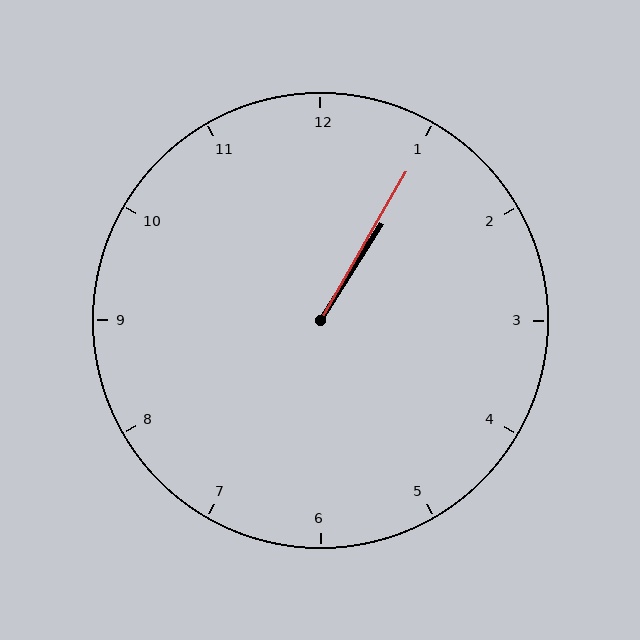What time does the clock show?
1:05.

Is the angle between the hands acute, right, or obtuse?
It is acute.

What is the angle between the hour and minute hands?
Approximately 2 degrees.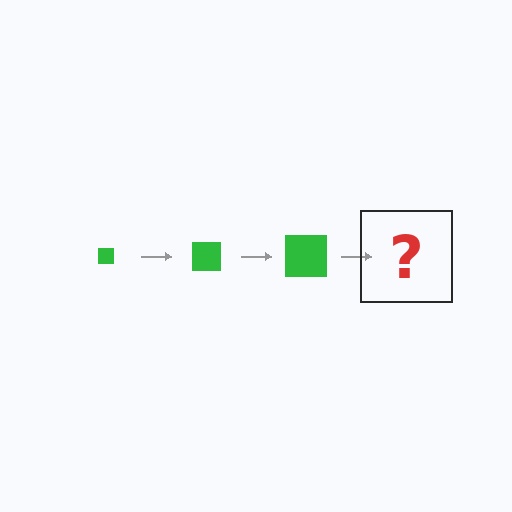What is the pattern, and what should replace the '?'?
The pattern is that the square gets progressively larger each step. The '?' should be a green square, larger than the previous one.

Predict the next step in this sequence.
The next step is a green square, larger than the previous one.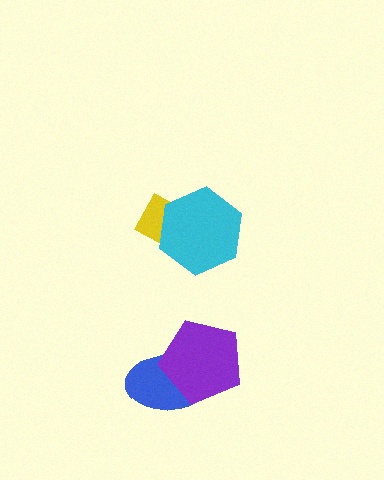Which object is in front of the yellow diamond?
The cyan hexagon is in front of the yellow diamond.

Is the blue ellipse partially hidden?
Yes, it is partially covered by another shape.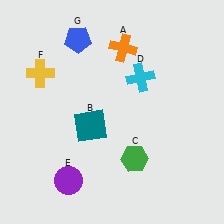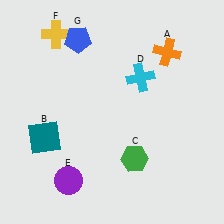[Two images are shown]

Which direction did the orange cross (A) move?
The orange cross (A) moved right.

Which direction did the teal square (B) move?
The teal square (B) moved left.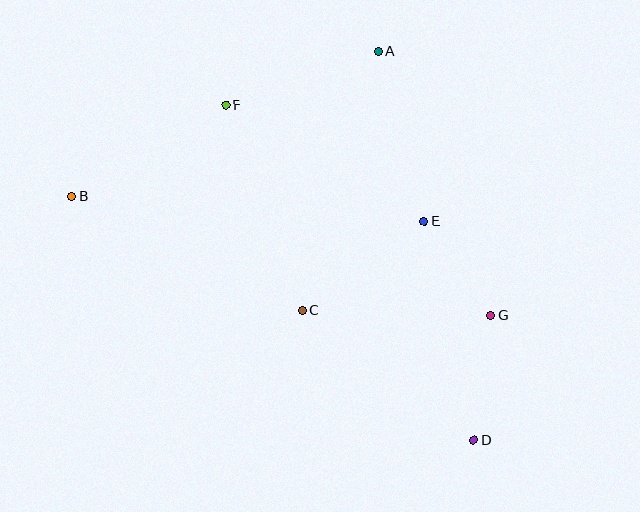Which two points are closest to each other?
Points E and G are closest to each other.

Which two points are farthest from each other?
Points B and D are farthest from each other.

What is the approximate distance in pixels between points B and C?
The distance between B and C is approximately 257 pixels.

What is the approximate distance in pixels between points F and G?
The distance between F and G is approximately 339 pixels.